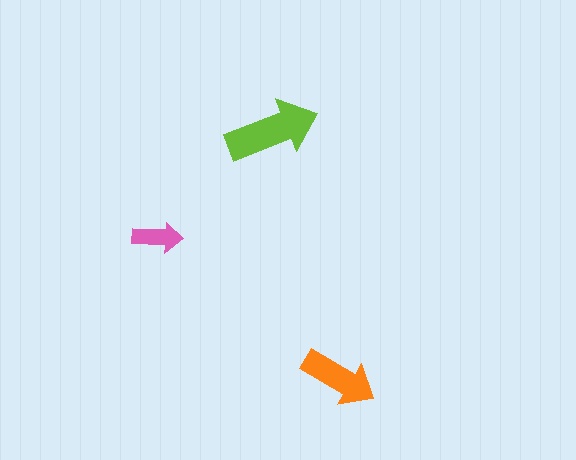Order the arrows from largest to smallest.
the lime one, the orange one, the pink one.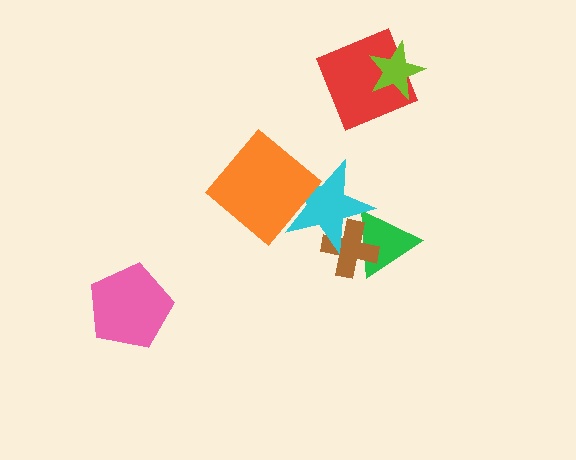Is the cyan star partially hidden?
Yes, it is partially covered by another shape.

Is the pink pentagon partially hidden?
No, no other shape covers it.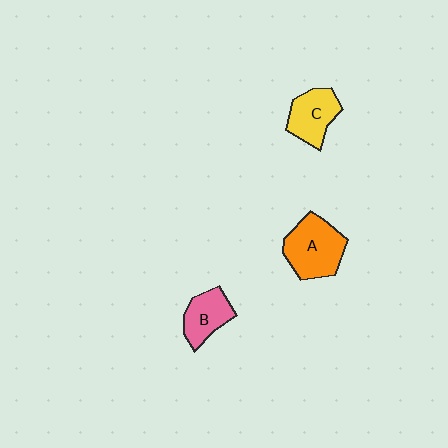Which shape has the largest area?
Shape A (orange).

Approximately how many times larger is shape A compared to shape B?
Approximately 1.5 times.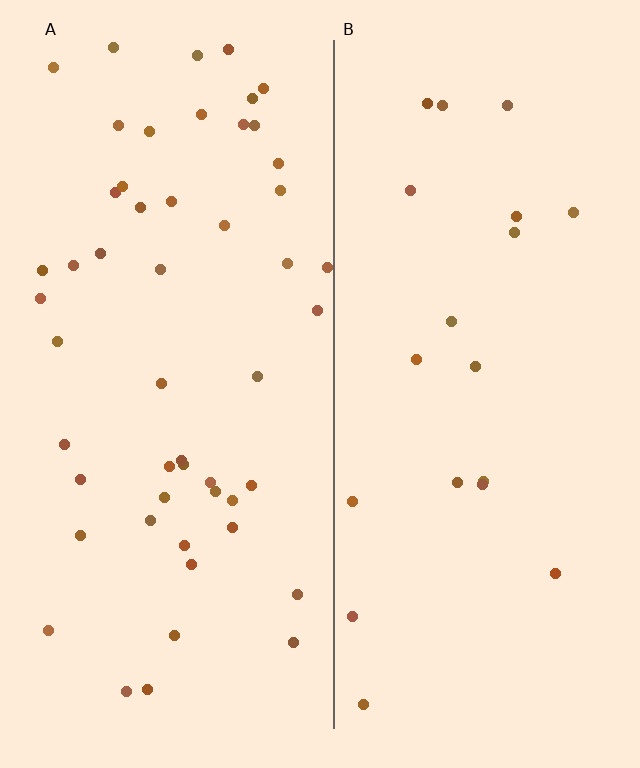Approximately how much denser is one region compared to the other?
Approximately 2.7× — region A over region B.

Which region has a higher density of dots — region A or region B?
A (the left).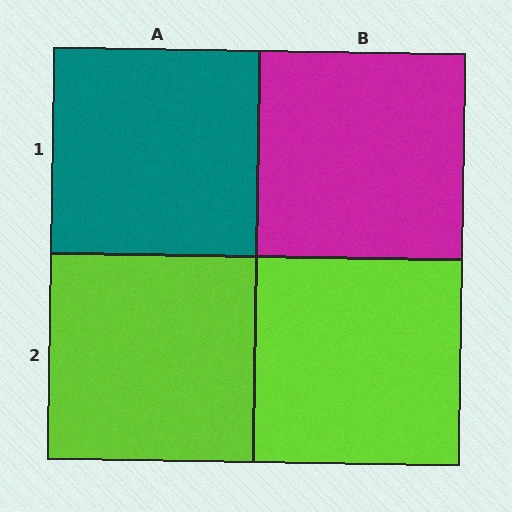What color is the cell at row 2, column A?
Lime.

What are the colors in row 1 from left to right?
Teal, magenta.